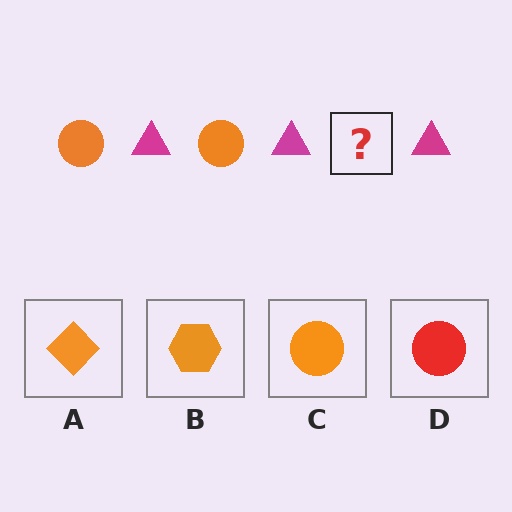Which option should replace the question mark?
Option C.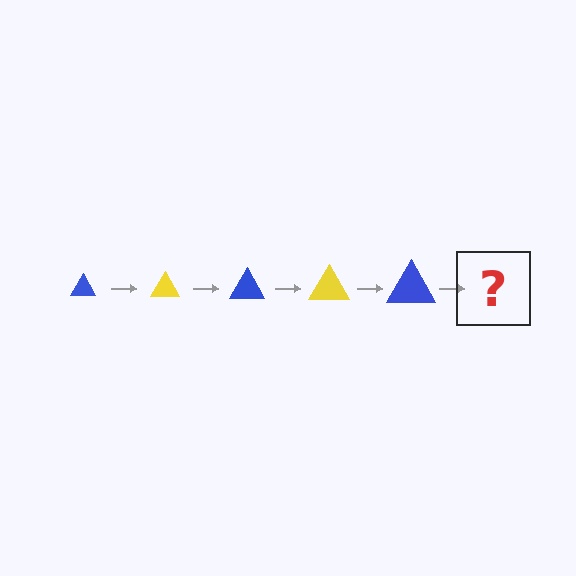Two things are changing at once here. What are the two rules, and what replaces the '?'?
The two rules are that the triangle grows larger each step and the color cycles through blue and yellow. The '?' should be a yellow triangle, larger than the previous one.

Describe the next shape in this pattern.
It should be a yellow triangle, larger than the previous one.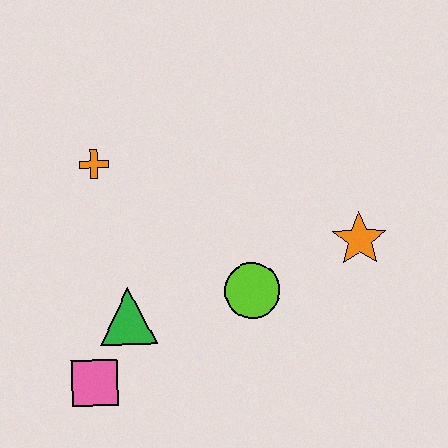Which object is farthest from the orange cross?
The orange star is farthest from the orange cross.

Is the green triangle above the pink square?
Yes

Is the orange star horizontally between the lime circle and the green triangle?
No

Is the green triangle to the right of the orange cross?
Yes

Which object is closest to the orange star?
The lime circle is closest to the orange star.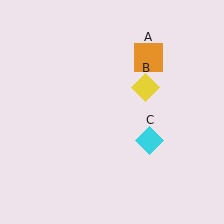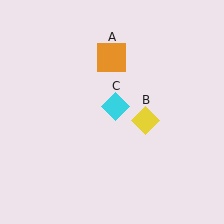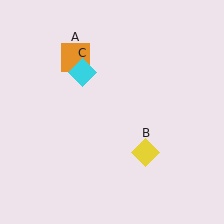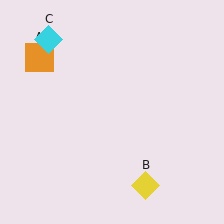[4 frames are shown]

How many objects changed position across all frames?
3 objects changed position: orange square (object A), yellow diamond (object B), cyan diamond (object C).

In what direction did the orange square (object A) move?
The orange square (object A) moved left.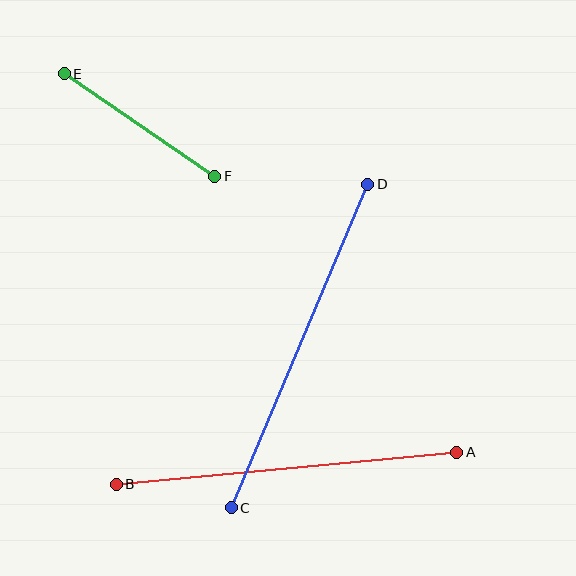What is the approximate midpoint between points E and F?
The midpoint is at approximately (140, 125) pixels.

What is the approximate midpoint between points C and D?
The midpoint is at approximately (299, 346) pixels.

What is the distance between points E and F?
The distance is approximately 182 pixels.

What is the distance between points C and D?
The distance is approximately 351 pixels.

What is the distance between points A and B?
The distance is approximately 342 pixels.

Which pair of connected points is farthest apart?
Points C and D are farthest apart.